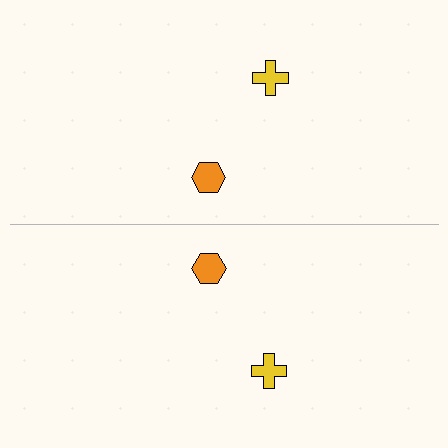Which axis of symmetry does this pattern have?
The pattern has a horizontal axis of symmetry running through the center of the image.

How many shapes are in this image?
There are 4 shapes in this image.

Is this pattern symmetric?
Yes, this pattern has bilateral (reflection) symmetry.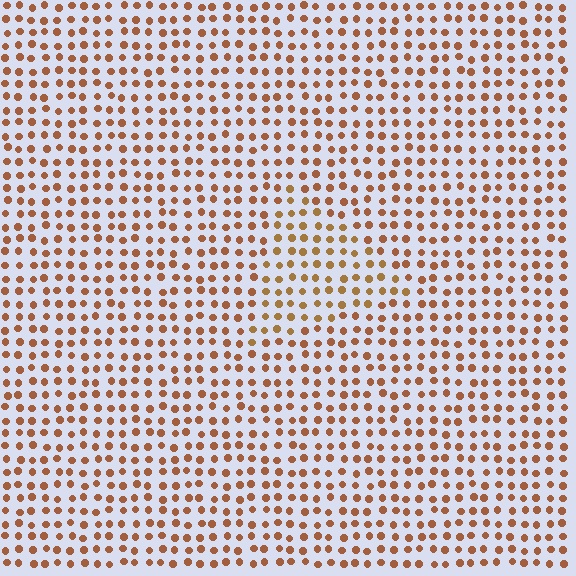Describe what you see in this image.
The image is filled with small brown elements in a uniform arrangement. A triangle-shaped region is visible where the elements are tinted to a slightly different hue, forming a subtle color boundary.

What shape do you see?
I see a triangle.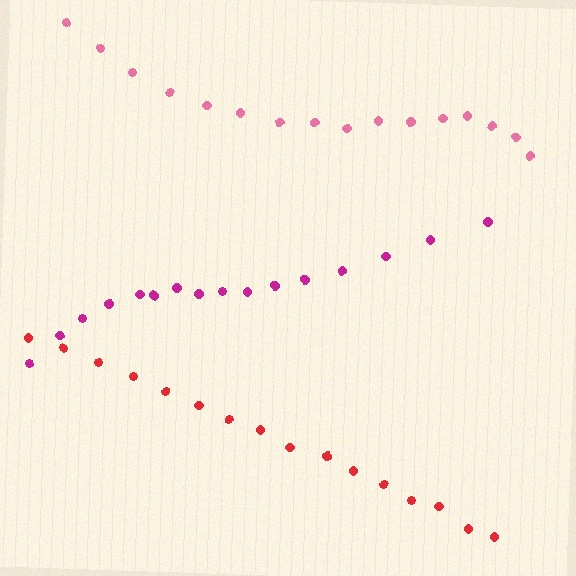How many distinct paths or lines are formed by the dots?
There are 3 distinct paths.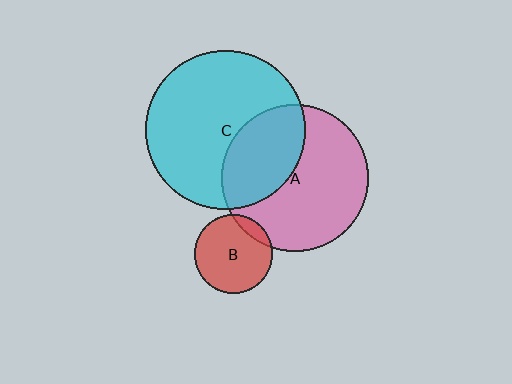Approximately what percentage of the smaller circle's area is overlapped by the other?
Approximately 35%.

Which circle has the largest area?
Circle C (cyan).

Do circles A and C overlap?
Yes.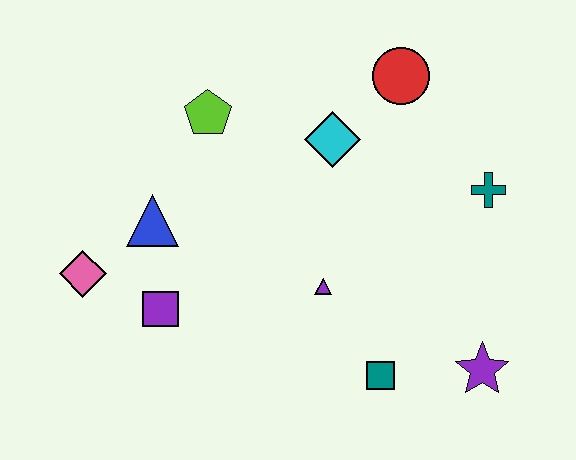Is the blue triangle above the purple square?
Yes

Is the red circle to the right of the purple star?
No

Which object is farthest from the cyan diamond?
The pink diamond is farthest from the cyan diamond.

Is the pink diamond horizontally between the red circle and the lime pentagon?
No